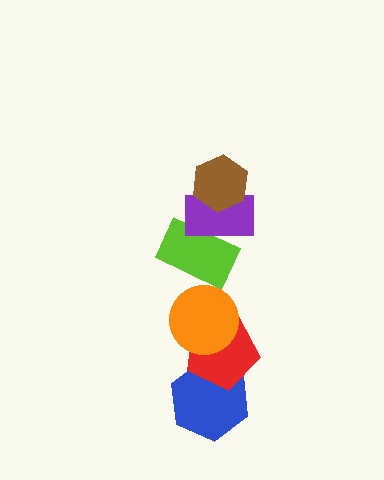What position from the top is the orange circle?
The orange circle is 4th from the top.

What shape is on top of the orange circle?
The lime rectangle is on top of the orange circle.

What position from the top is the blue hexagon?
The blue hexagon is 6th from the top.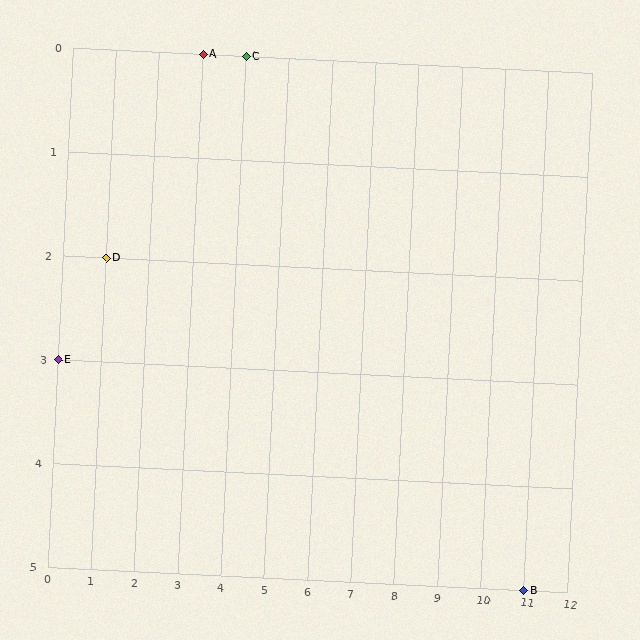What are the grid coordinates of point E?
Point E is at grid coordinates (0, 3).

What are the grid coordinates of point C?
Point C is at grid coordinates (4, 0).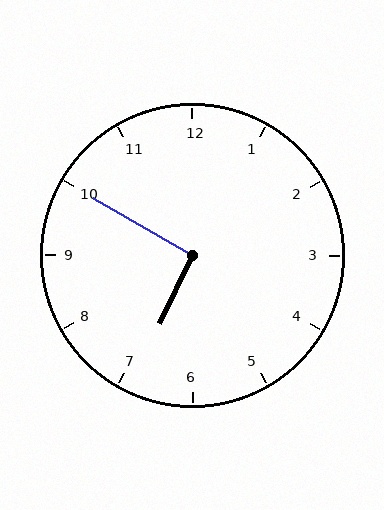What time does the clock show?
6:50.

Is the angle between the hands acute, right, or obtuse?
It is right.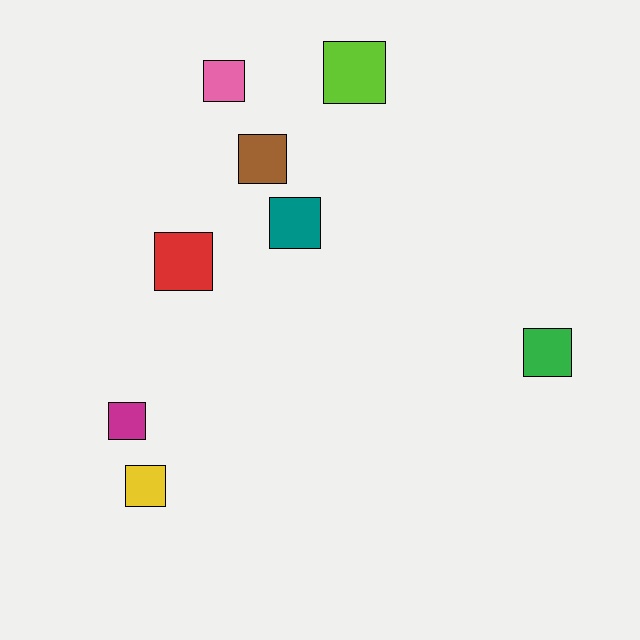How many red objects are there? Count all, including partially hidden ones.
There is 1 red object.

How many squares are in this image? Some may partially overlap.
There are 8 squares.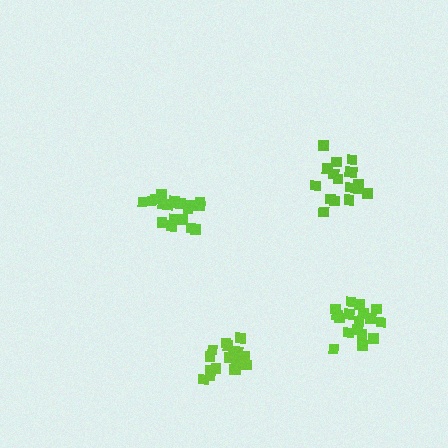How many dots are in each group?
Group 1: 19 dots, Group 2: 19 dots, Group 3: 18 dots, Group 4: 17 dots (73 total).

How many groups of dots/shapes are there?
There are 4 groups.